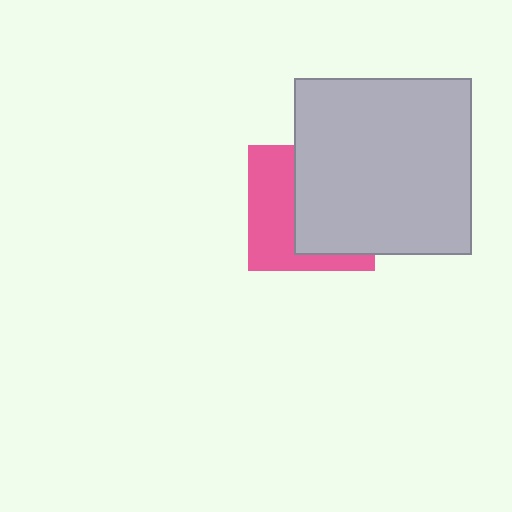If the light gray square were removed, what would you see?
You would see the complete pink square.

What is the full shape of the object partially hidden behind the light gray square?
The partially hidden object is a pink square.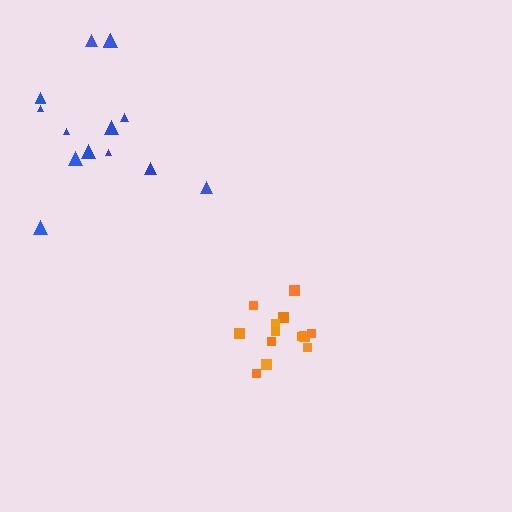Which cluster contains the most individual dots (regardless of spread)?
Blue (15).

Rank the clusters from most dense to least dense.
orange, blue.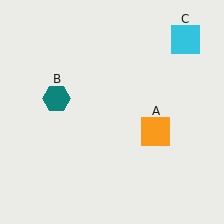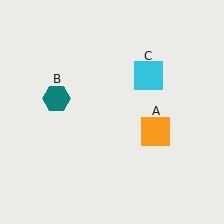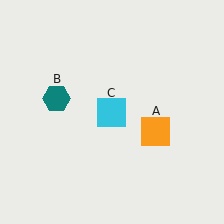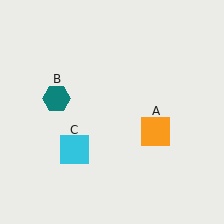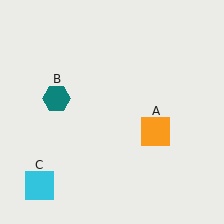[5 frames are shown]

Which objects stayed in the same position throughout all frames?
Orange square (object A) and teal hexagon (object B) remained stationary.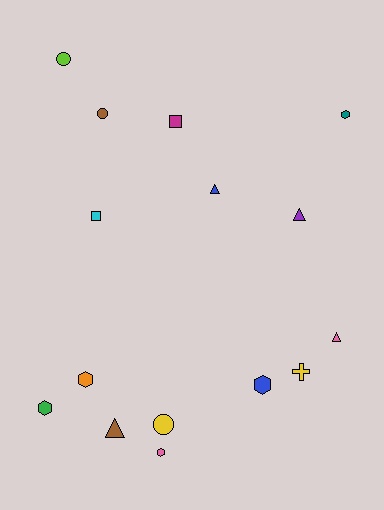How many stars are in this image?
There are no stars.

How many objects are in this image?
There are 15 objects.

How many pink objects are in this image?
There are 2 pink objects.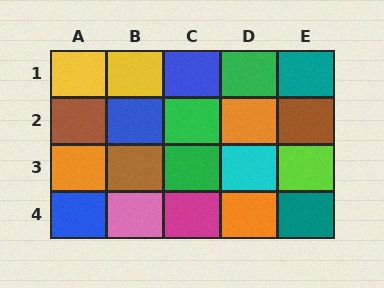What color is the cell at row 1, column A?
Yellow.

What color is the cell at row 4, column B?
Pink.